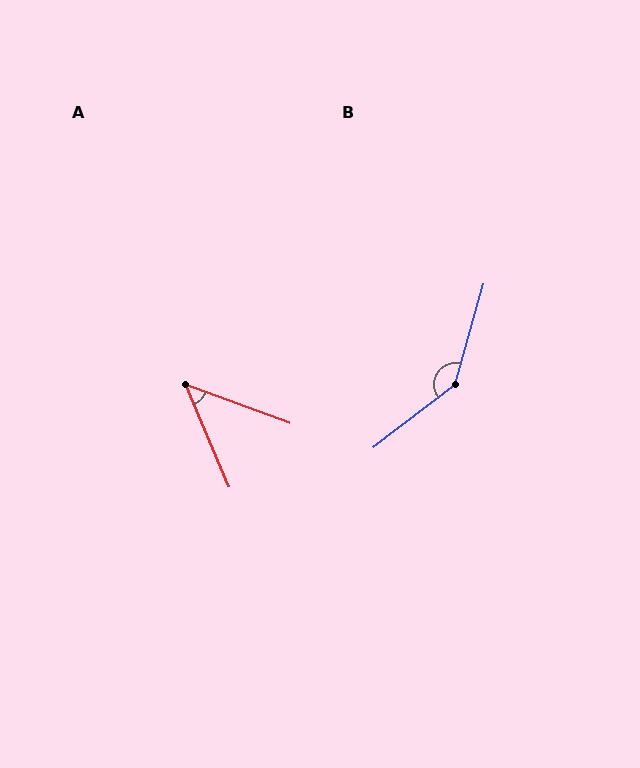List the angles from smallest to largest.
A (47°), B (143°).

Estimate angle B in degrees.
Approximately 143 degrees.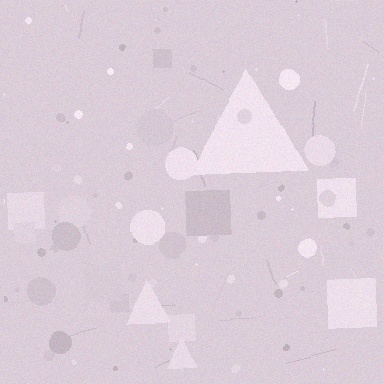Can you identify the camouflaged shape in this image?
The camouflaged shape is a triangle.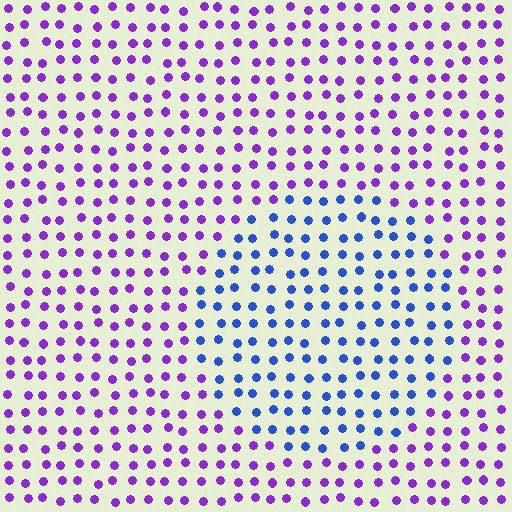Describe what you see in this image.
The image is filled with small purple elements in a uniform arrangement. A circle-shaped region is visible where the elements are tinted to a slightly different hue, forming a subtle color boundary.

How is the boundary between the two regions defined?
The boundary is defined purely by a slight shift in hue (about 50 degrees). Spacing, size, and orientation are identical on both sides.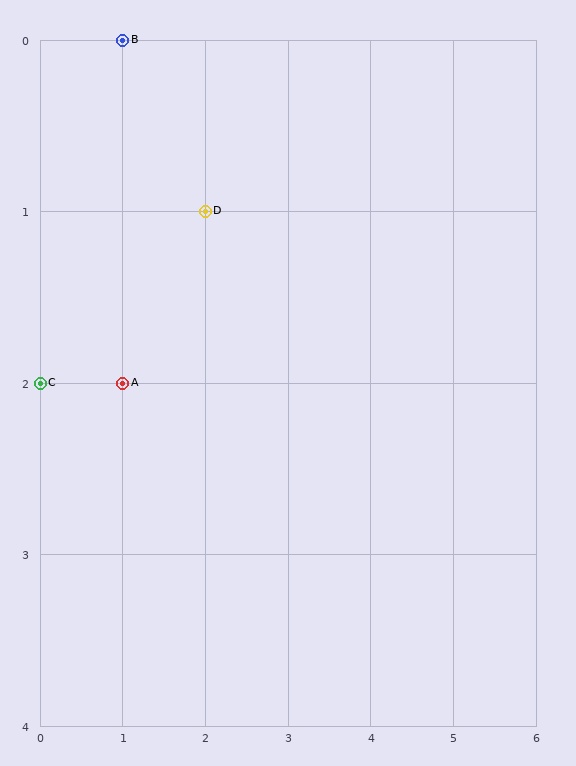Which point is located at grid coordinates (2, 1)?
Point D is at (2, 1).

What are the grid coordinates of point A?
Point A is at grid coordinates (1, 2).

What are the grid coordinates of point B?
Point B is at grid coordinates (1, 0).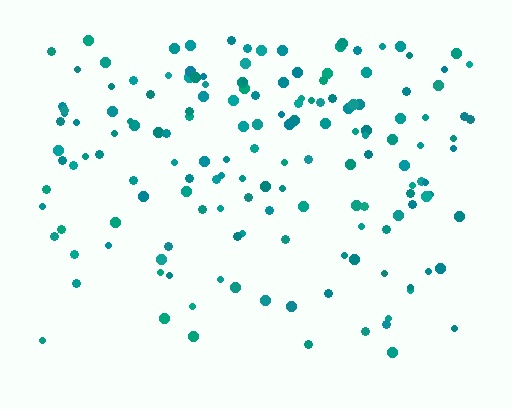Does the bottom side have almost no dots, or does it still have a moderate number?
Still a moderate number, just noticeably fewer than the top.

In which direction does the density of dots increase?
From bottom to top, with the top side densest.